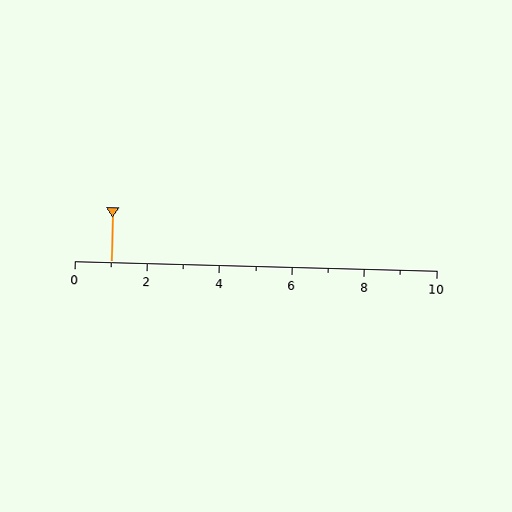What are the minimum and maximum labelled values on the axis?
The axis runs from 0 to 10.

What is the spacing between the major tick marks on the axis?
The major ticks are spaced 2 apart.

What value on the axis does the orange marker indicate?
The marker indicates approximately 1.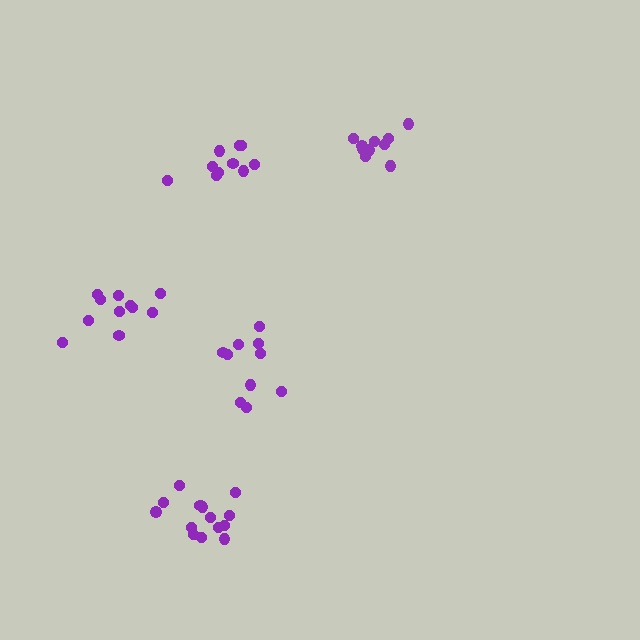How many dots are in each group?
Group 1: 15 dots, Group 2: 10 dots, Group 3: 10 dots, Group 4: 10 dots, Group 5: 11 dots (56 total).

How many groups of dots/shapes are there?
There are 5 groups.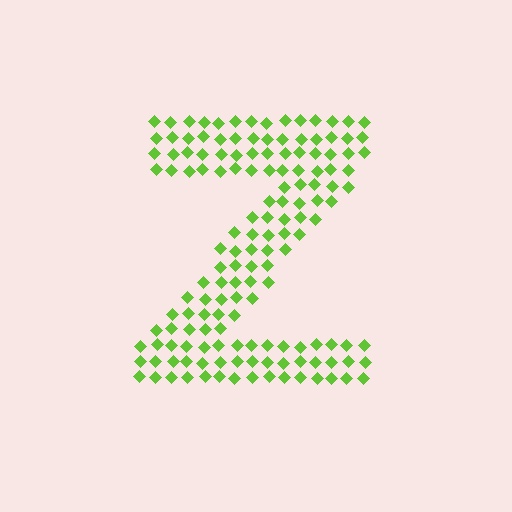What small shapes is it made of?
It is made of small diamonds.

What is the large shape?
The large shape is the letter Z.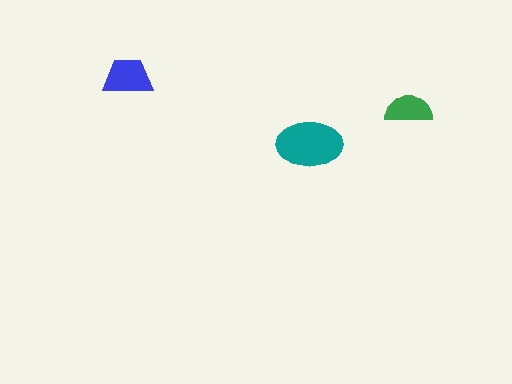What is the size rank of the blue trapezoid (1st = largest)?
2nd.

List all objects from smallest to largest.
The green semicircle, the blue trapezoid, the teal ellipse.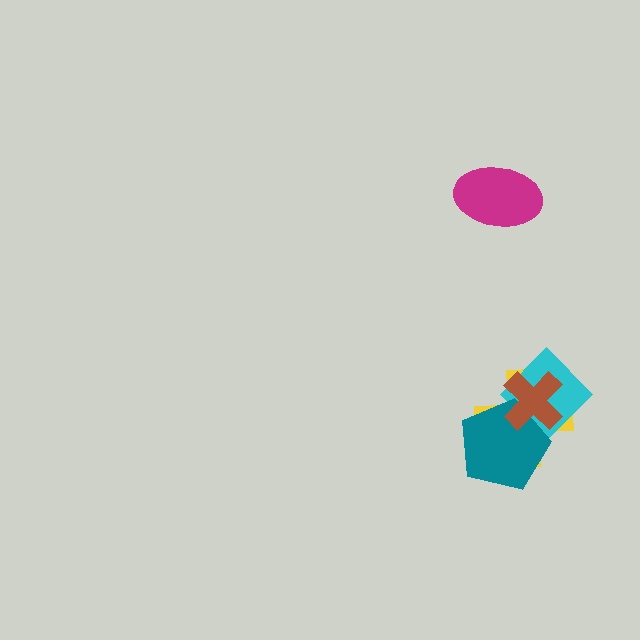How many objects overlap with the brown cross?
3 objects overlap with the brown cross.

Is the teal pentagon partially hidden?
Yes, it is partially covered by another shape.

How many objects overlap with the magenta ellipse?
0 objects overlap with the magenta ellipse.